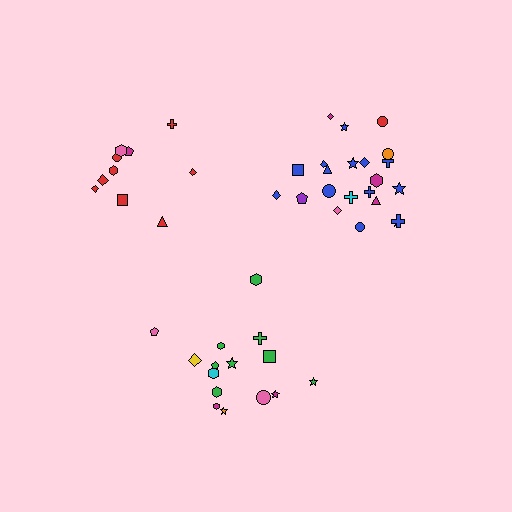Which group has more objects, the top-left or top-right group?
The top-right group.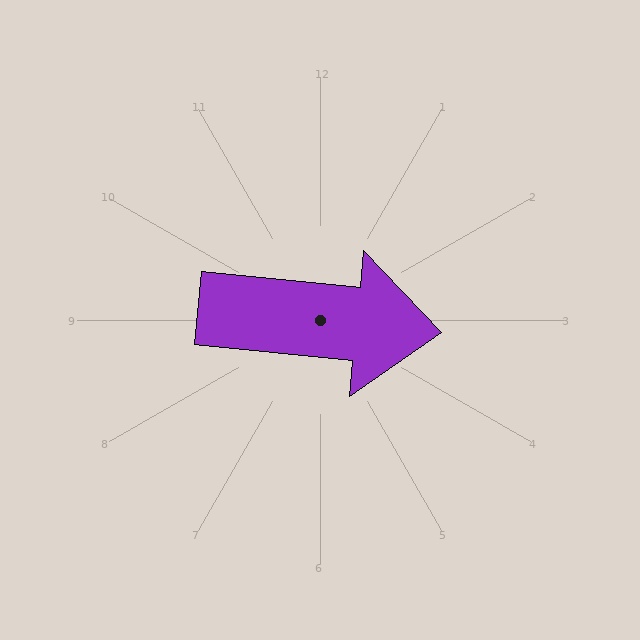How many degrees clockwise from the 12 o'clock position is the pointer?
Approximately 96 degrees.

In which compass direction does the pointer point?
East.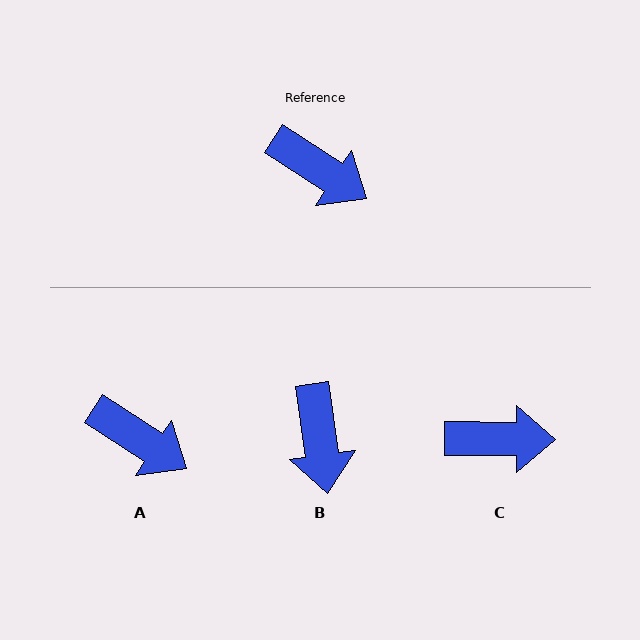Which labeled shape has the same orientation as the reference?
A.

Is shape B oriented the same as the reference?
No, it is off by about 49 degrees.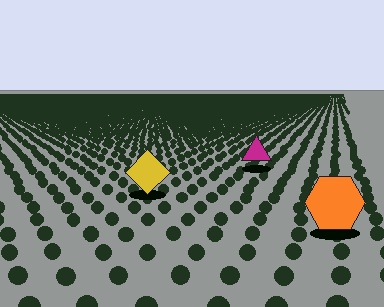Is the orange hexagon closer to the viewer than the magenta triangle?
Yes. The orange hexagon is closer — you can tell from the texture gradient: the ground texture is coarser near it.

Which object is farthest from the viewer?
The magenta triangle is farthest from the viewer. It appears smaller and the ground texture around it is denser.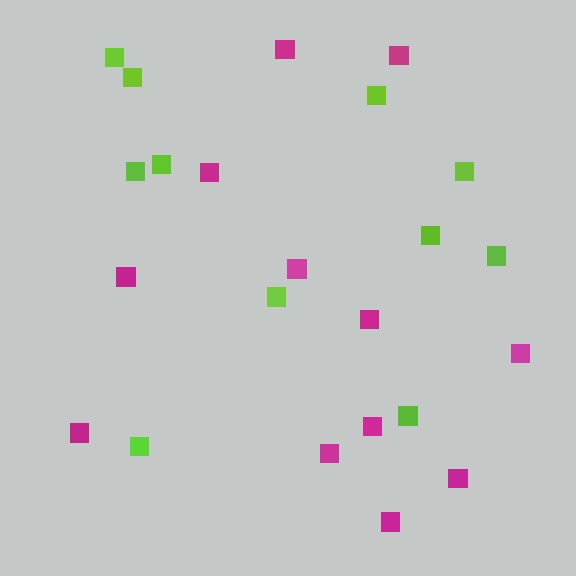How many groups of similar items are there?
There are 2 groups: one group of lime squares (11) and one group of magenta squares (12).